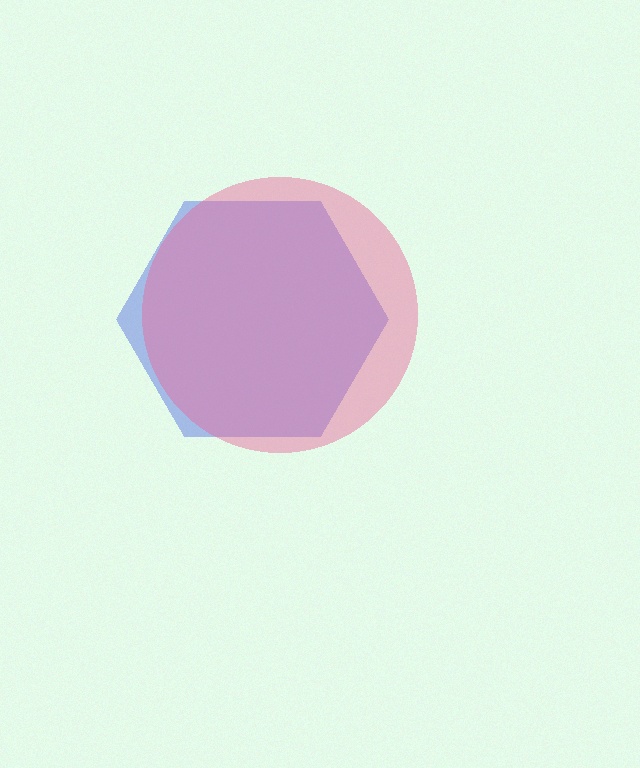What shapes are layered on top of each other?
The layered shapes are: a blue hexagon, a pink circle.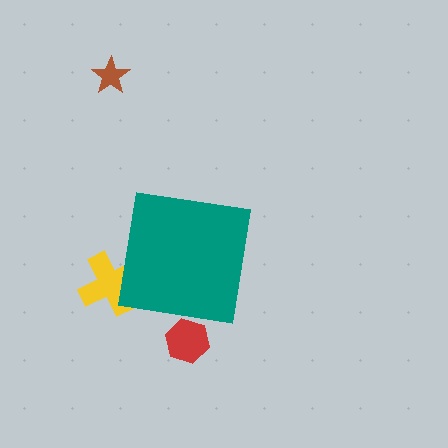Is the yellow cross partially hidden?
Yes, the yellow cross is partially hidden behind the teal square.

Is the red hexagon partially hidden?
Yes, the red hexagon is partially hidden behind the teal square.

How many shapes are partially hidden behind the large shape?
2 shapes are partially hidden.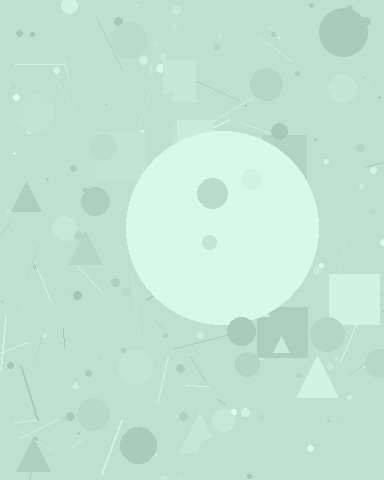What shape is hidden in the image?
A circle is hidden in the image.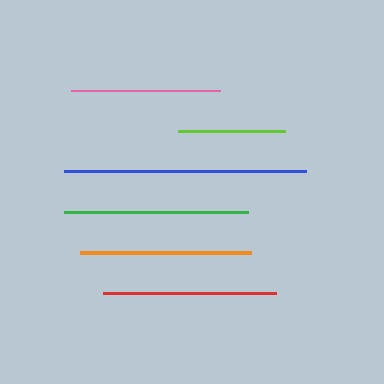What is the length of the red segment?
The red segment is approximately 173 pixels long.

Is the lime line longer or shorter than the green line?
The green line is longer than the lime line.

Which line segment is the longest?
The blue line is the longest at approximately 242 pixels.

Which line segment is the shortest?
The lime line is the shortest at approximately 107 pixels.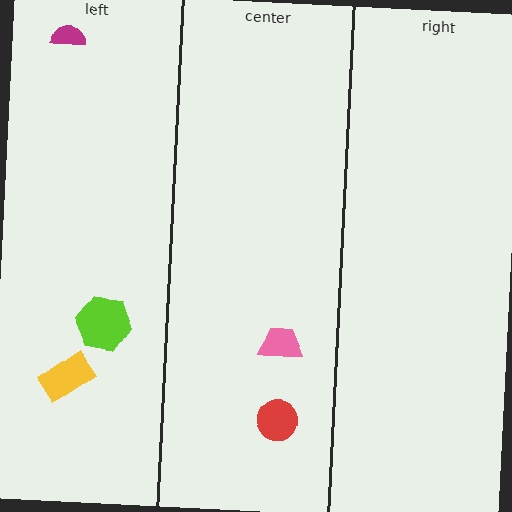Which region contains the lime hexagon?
The left region.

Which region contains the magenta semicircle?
The left region.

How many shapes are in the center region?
2.